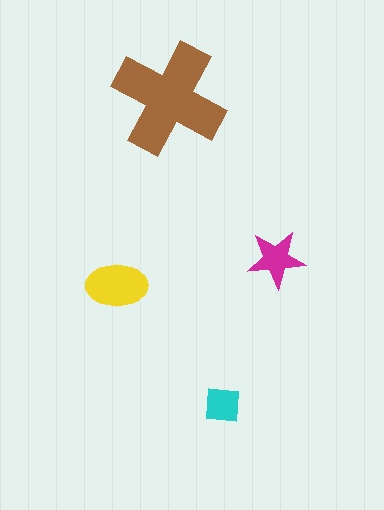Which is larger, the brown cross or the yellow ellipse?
The brown cross.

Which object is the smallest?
The cyan square.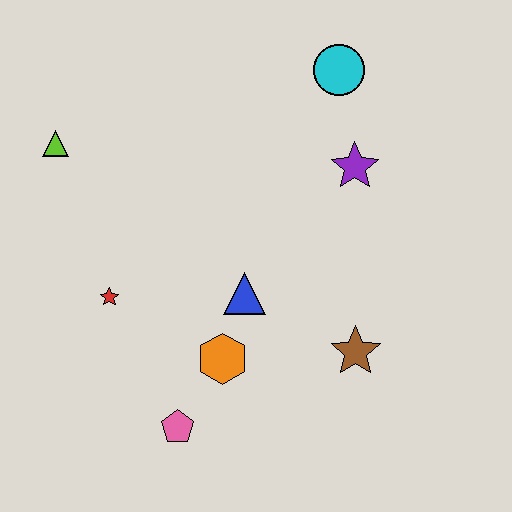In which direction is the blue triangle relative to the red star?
The blue triangle is to the right of the red star.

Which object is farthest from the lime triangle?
The brown star is farthest from the lime triangle.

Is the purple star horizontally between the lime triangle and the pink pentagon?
No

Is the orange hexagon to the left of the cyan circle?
Yes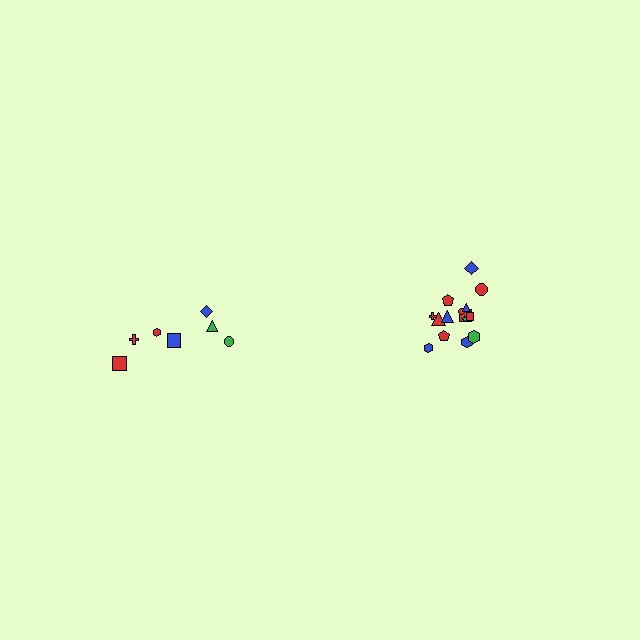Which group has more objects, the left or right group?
The right group.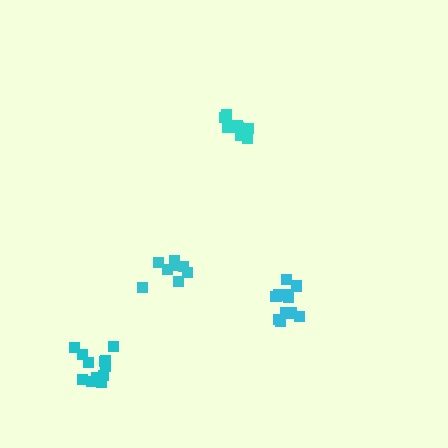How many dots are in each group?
Group 1: 8 dots, Group 2: 12 dots, Group 3: 12 dots, Group 4: 12 dots (44 total).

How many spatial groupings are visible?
There are 4 spatial groupings.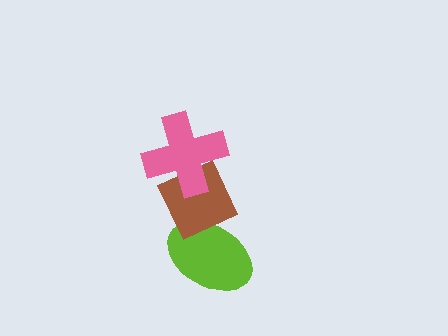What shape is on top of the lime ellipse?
The brown diamond is on top of the lime ellipse.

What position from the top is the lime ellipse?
The lime ellipse is 3rd from the top.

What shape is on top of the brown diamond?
The pink cross is on top of the brown diamond.